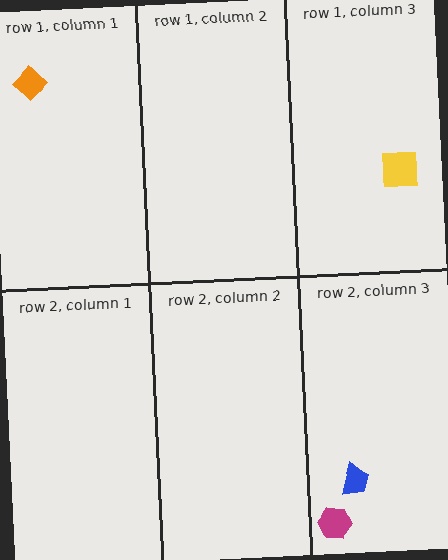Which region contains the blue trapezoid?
The row 2, column 3 region.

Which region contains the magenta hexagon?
The row 2, column 3 region.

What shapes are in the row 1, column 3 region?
The yellow square.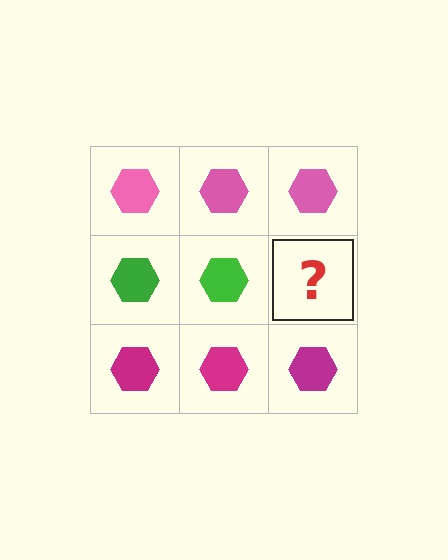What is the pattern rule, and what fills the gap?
The rule is that each row has a consistent color. The gap should be filled with a green hexagon.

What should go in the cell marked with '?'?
The missing cell should contain a green hexagon.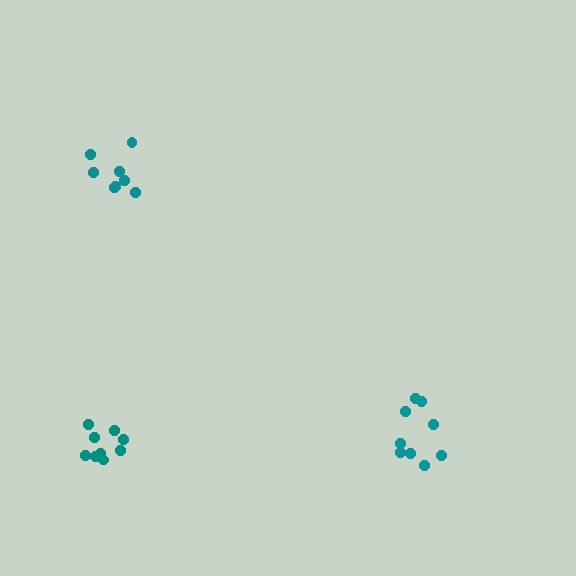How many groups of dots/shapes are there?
There are 3 groups.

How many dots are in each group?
Group 1: 9 dots, Group 2: 9 dots, Group 3: 8 dots (26 total).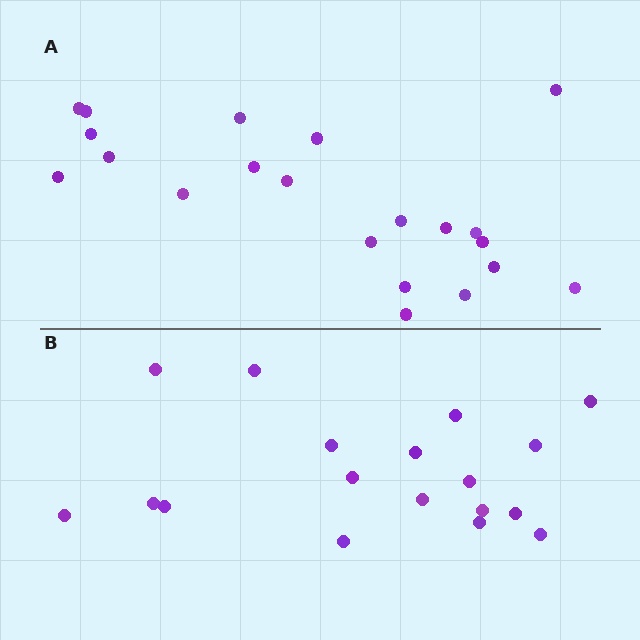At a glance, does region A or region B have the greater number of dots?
Region A (the top region) has more dots.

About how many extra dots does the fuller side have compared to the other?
Region A has just a few more — roughly 2 or 3 more dots than region B.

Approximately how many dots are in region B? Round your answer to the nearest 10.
About 20 dots. (The exact count is 18, which rounds to 20.)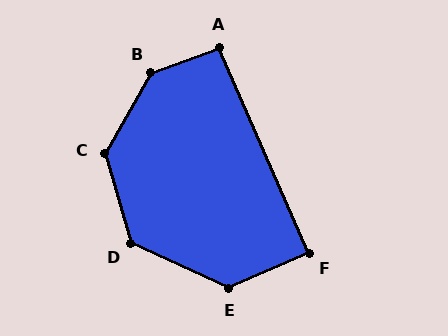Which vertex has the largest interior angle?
B, at approximately 140 degrees.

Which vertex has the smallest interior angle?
F, at approximately 90 degrees.